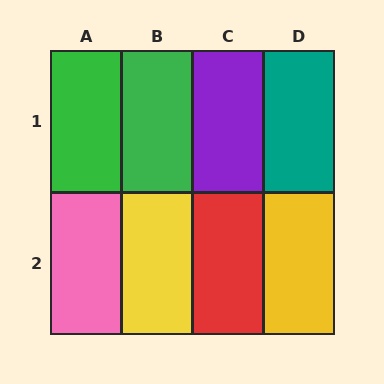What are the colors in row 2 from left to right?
Pink, yellow, red, yellow.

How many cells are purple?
1 cell is purple.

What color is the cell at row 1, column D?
Teal.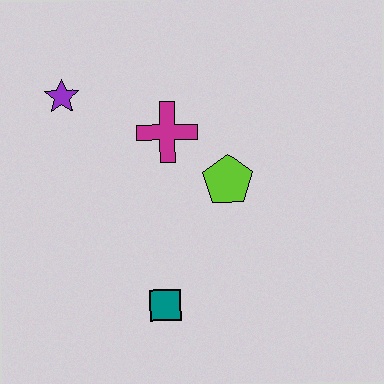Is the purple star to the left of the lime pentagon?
Yes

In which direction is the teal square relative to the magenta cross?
The teal square is below the magenta cross.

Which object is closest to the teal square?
The lime pentagon is closest to the teal square.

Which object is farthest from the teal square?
The purple star is farthest from the teal square.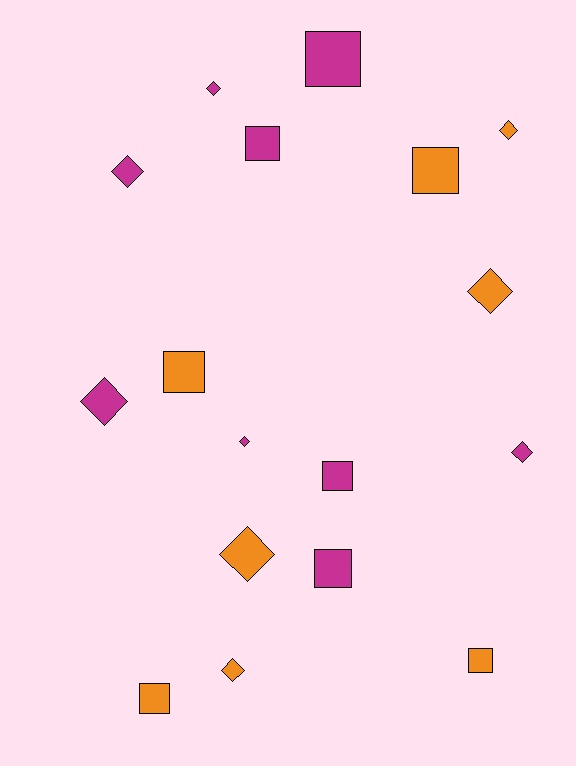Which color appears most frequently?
Magenta, with 9 objects.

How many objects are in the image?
There are 17 objects.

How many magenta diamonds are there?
There are 5 magenta diamonds.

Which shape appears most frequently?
Diamond, with 9 objects.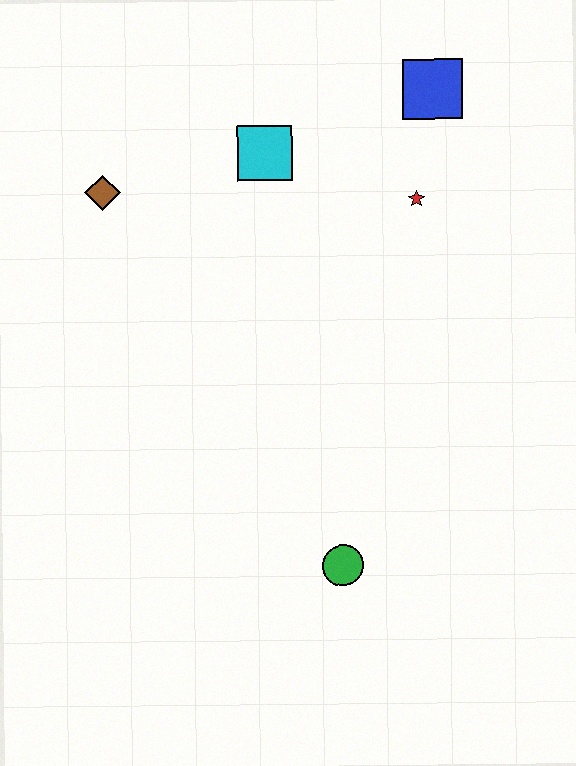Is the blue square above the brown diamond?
Yes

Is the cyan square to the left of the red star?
Yes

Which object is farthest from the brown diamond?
The green circle is farthest from the brown diamond.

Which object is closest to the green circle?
The red star is closest to the green circle.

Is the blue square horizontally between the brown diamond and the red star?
No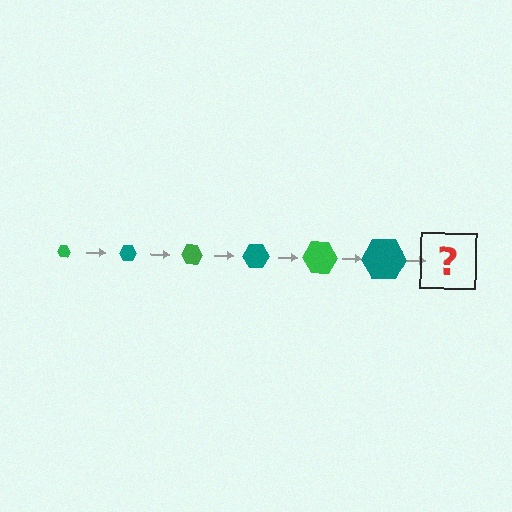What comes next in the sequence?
The next element should be a green hexagon, larger than the previous one.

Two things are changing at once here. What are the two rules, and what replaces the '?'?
The two rules are that the hexagon grows larger each step and the color cycles through green and teal. The '?' should be a green hexagon, larger than the previous one.